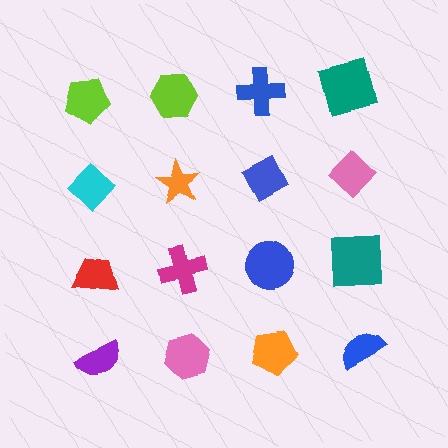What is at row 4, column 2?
A pink hexagon.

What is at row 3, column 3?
A blue circle.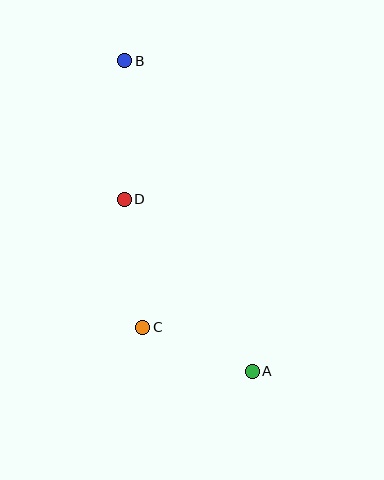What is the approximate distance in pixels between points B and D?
The distance between B and D is approximately 139 pixels.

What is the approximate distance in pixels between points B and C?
The distance between B and C is approximately 267 pixels.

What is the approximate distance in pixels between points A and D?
The distance between A and D is approximately 214 pixels.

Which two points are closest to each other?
Points A and C are closest to each other.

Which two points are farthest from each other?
Points A and B are farthest from each other.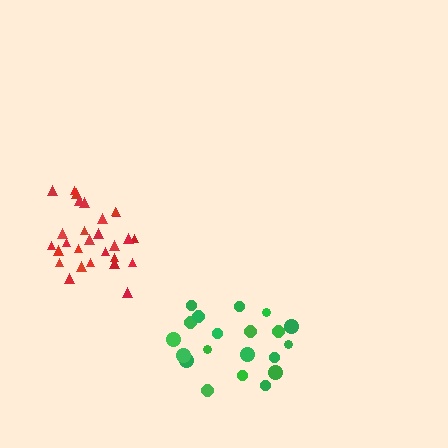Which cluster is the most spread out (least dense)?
Green.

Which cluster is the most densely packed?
Red.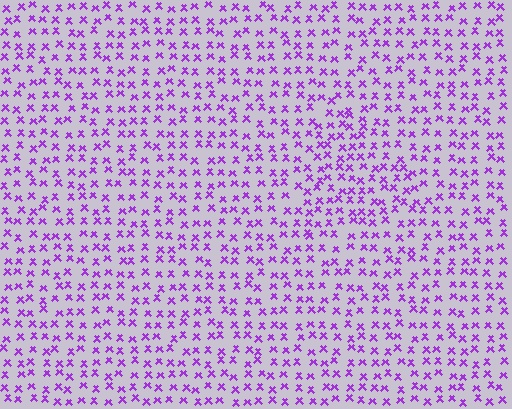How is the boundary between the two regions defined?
The boundary is defined by a change in element density (approximately 1.4x ratio). All elements are the same color, size, and shape.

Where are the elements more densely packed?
The elements are more densely packed inside the triangle boundary.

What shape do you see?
I see a triangle.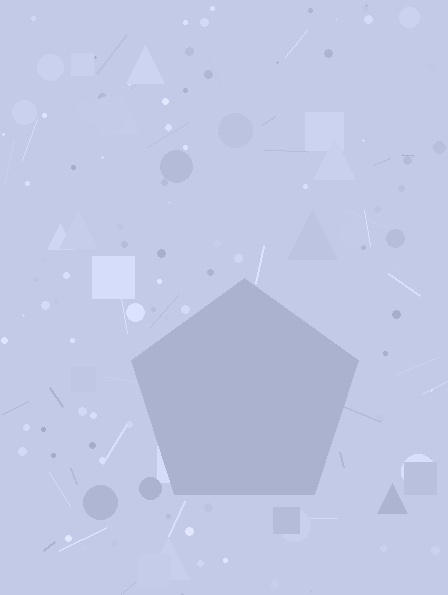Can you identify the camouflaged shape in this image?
The camouflaged shape is a pentagon.